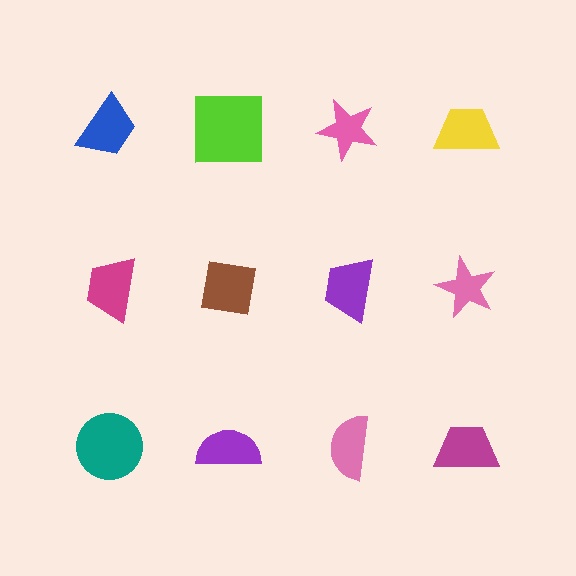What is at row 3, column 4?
A magenta trapezoid.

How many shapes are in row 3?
4 shapes.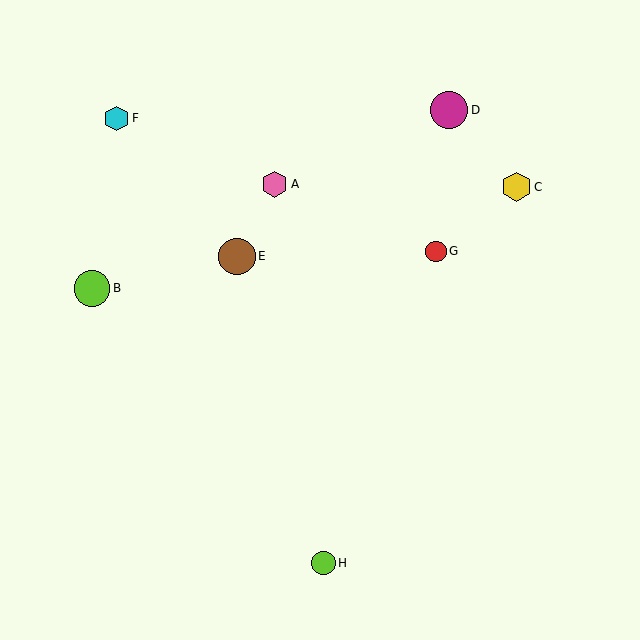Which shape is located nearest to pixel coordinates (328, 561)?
The lime circle (labeled H) at (323, 563) is nearest to that location.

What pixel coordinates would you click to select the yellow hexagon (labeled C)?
Click at (516, 187) to select the yellow hexagon C.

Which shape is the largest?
The magenta circle (labeled D) is the largest.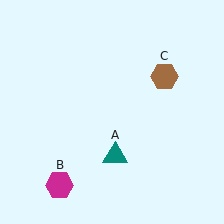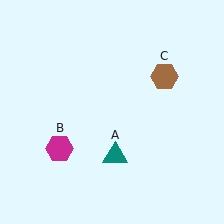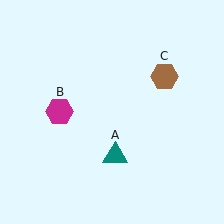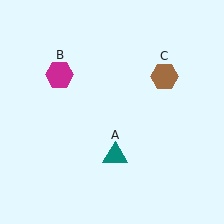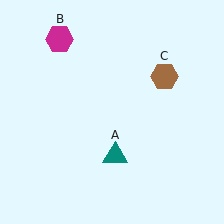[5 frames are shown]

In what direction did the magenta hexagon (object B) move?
The magenta hexagon (object B) moved up.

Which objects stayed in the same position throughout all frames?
Teal triangle (object A) and brown hexagon (object C) remained stationary.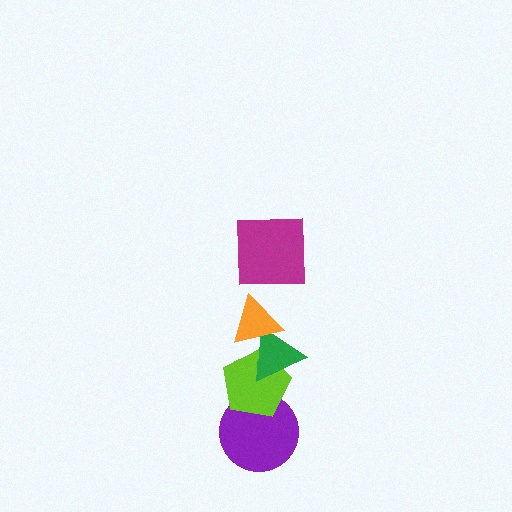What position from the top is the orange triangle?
The orange triangle is 2nd from the top.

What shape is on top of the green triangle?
The orange triangle is on top of the green triangle.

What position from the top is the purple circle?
The purple circle is 5th from the top.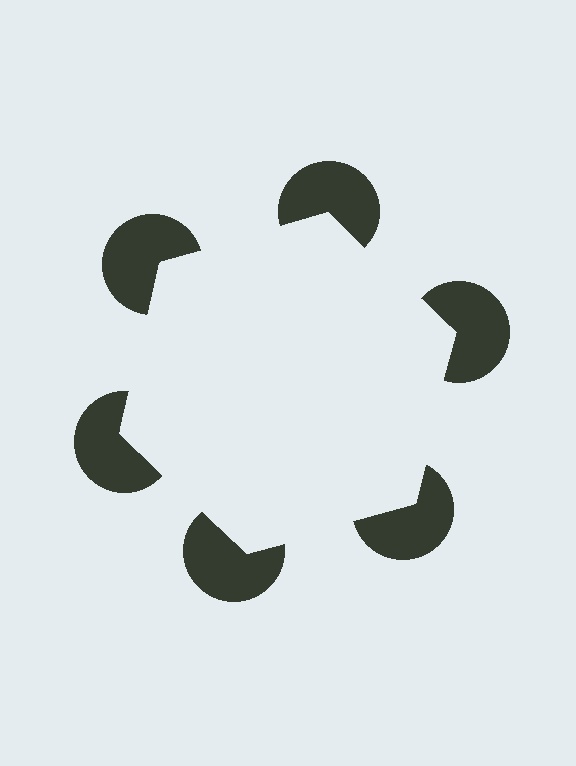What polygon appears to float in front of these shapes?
An illusory hexagon — its edges are inferred from the aligned wedge cuts in the pac-man discs, not physically drawn.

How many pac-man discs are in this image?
There are 6 — one at each vertex of the illusory hexagon.